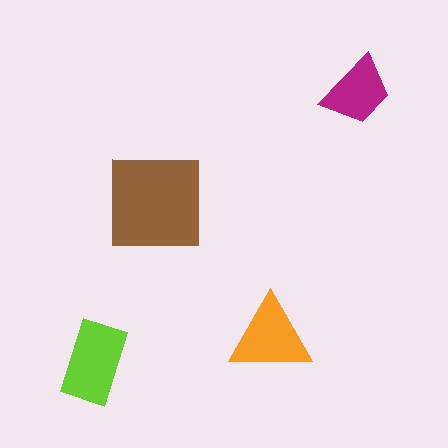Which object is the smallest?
The magenta trapezoid.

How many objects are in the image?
There are 4 objects in the image.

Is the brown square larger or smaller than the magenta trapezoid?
Larger.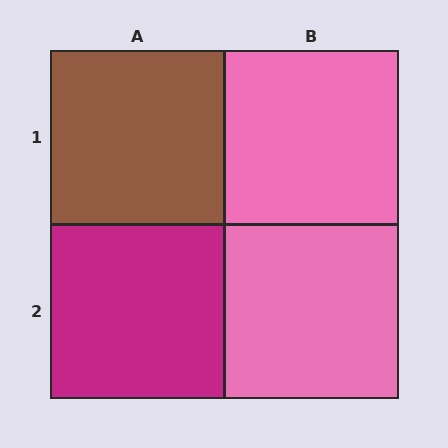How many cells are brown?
1 cell is brown.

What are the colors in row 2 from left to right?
Magenta, pink.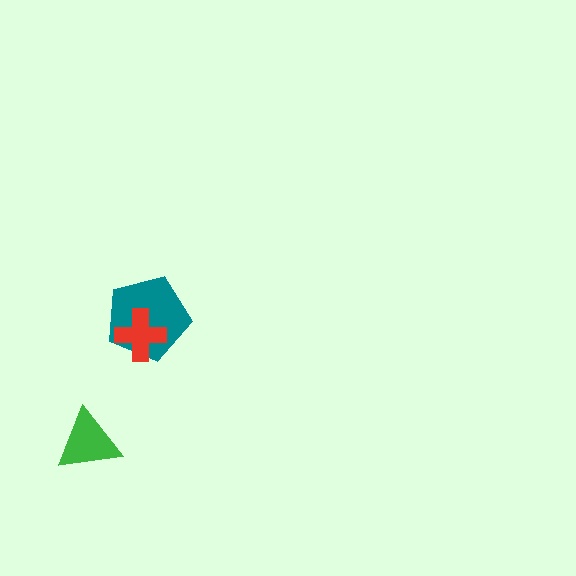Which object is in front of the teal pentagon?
The red cross is in front of the teal pentagon.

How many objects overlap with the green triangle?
0 objects overlap with the green triangle.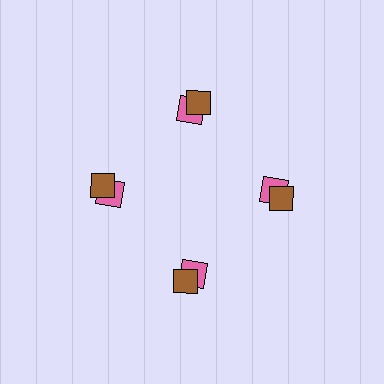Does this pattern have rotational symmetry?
Yes, this pattern has 4-fold rotational symmetry. It looks the same after rotating 90 degrees around the center.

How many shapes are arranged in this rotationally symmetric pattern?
There are 8 shapes, arranged in 4 groups of 2.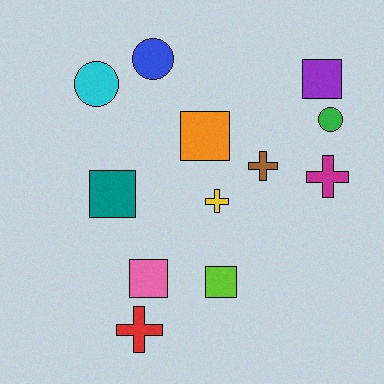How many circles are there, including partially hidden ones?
There are 3 circles.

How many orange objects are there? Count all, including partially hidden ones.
There is 1 orange object.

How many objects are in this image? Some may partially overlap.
There are 12 objects.